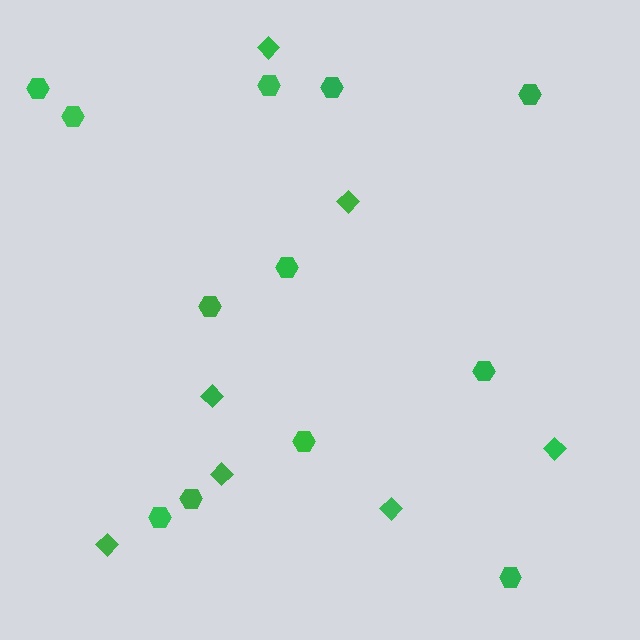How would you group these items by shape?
There are 2 groups: one group of diamonds (7) and one group of hexagons (12).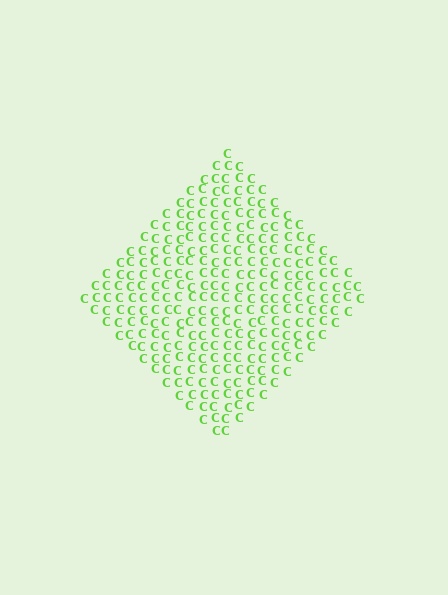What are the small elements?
The small elements are letter C's.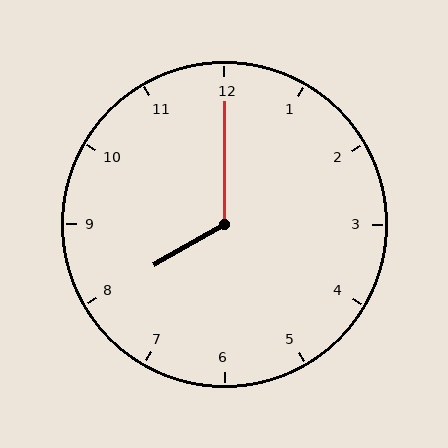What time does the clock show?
8:00.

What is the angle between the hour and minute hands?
Approximately 120 degrees.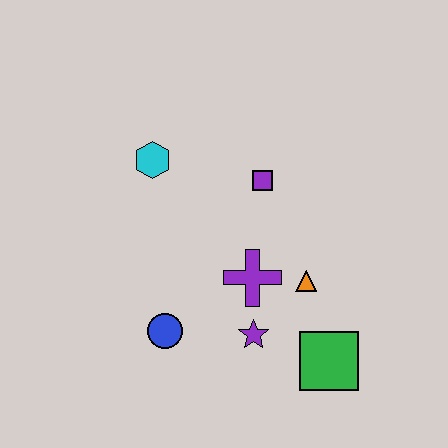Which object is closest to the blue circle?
The purple star is closest to the blue circle.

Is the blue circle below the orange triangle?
Yes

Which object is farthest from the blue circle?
The purple square is farthest from the blue circle.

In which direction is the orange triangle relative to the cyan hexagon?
The orange triangle is to the right of the cyan hexagon.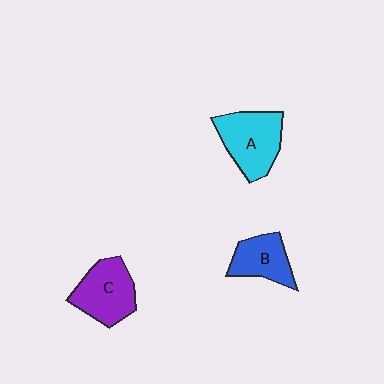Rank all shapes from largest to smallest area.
From largest to smallest: A (cyan), C (purple), B (blue).